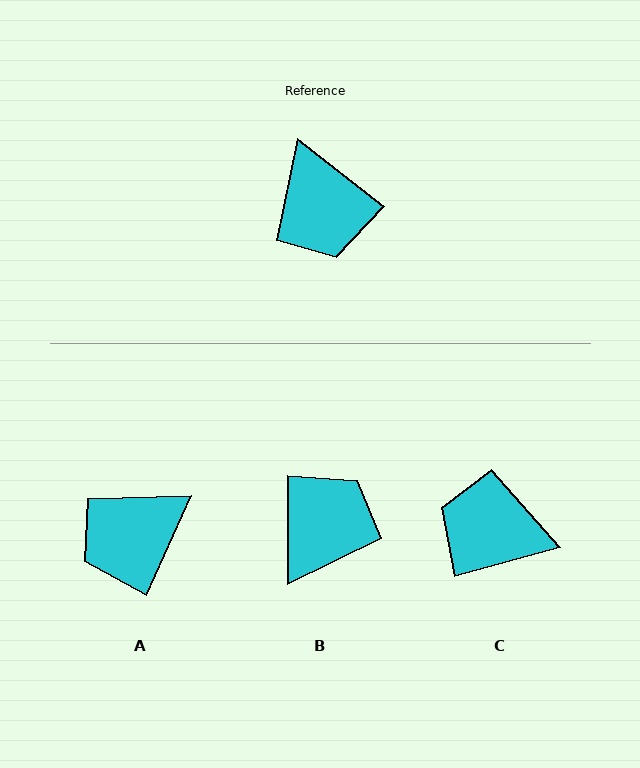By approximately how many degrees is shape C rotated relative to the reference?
Approximately 127 degrees clockwise.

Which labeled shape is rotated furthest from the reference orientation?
B, about 128 degrees away.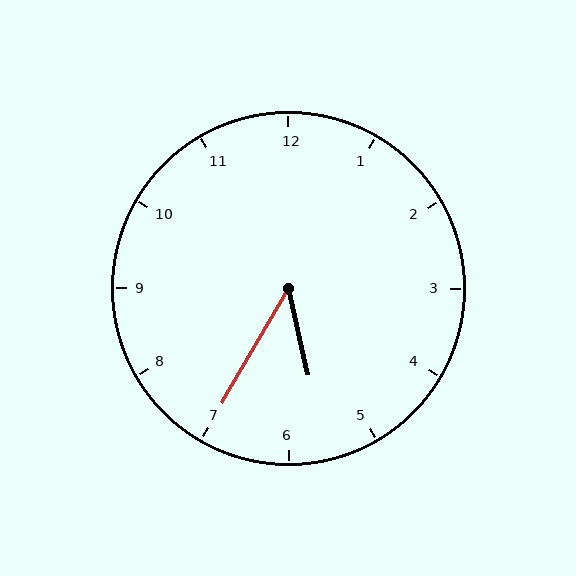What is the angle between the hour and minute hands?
Approximately 42 degrees.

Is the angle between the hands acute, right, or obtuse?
It is acute.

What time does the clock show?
5:35.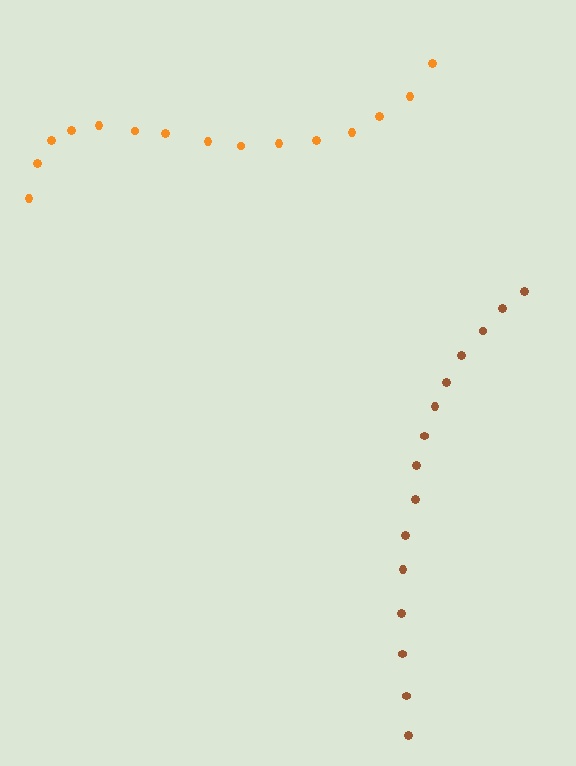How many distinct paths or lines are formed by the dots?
There are 2 distinct paths.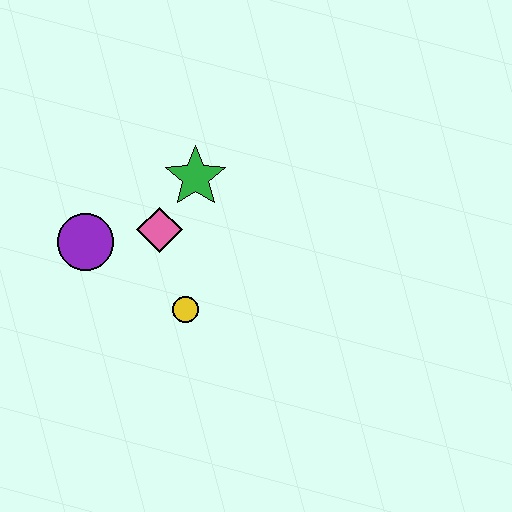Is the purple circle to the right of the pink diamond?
No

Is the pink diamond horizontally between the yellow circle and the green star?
No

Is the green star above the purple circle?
Yes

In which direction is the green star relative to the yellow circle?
The green star is above the yellow circle.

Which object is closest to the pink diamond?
The green star is closest to the pink diamond.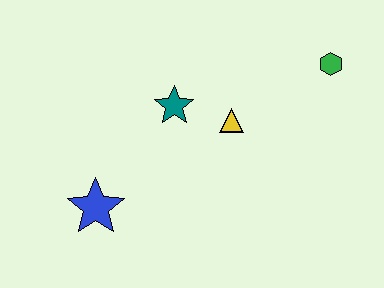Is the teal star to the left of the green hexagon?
Yes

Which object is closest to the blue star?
The teal star is closest to the blue star.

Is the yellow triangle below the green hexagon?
Yes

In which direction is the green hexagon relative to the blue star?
The green hexagon is to the right of the blue star.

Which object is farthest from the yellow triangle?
The blue star is farthest from the yellow triangle.